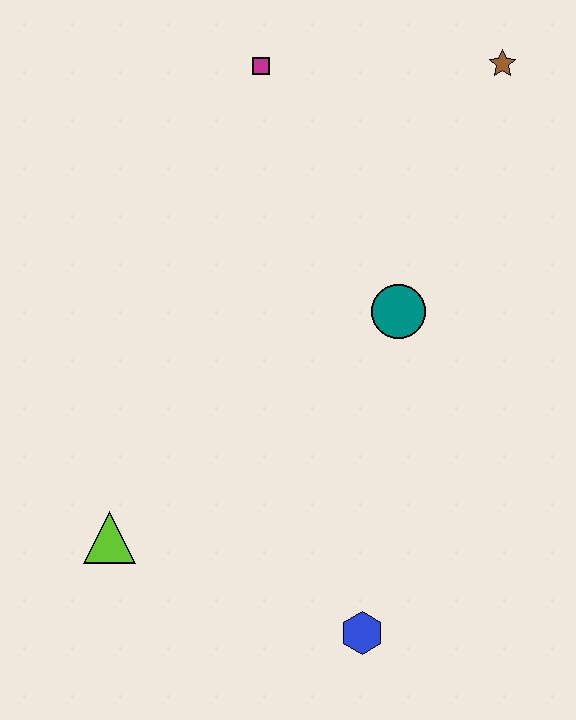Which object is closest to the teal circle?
The brown star is closest to the teal circle.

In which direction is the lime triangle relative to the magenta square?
The lime triangle is below the magenta square.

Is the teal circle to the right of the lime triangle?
Yes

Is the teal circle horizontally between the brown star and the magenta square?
Yes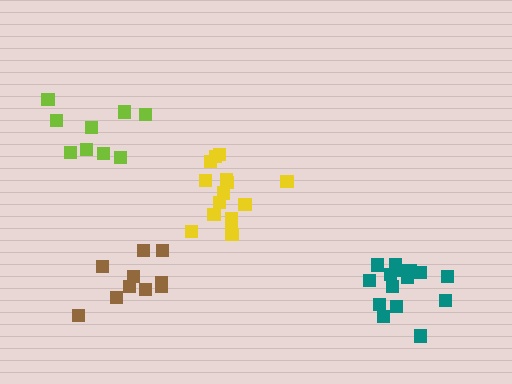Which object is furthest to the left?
The lime cluster is leftmost.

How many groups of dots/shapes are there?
There are 4 groups.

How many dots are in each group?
Group 1: 9 dots, Group 2: 15 dots, Group 3: 15 dots, Group 4: 10 dots (49 total).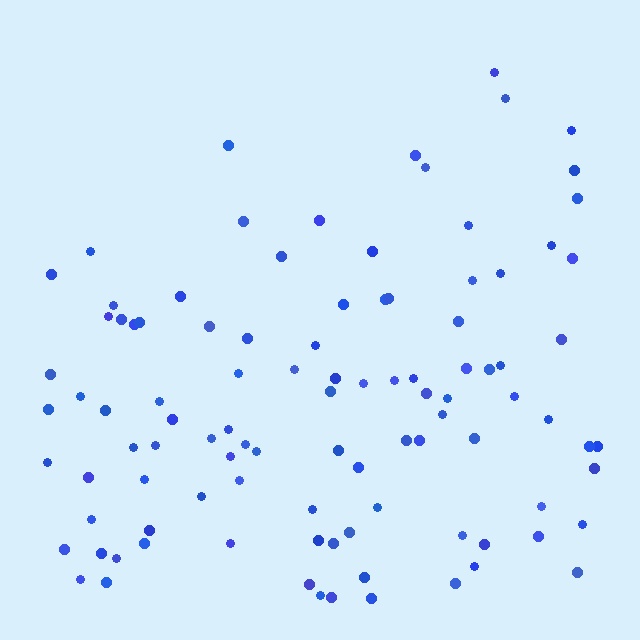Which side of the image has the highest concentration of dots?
The bottom.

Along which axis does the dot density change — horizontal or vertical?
Vertical.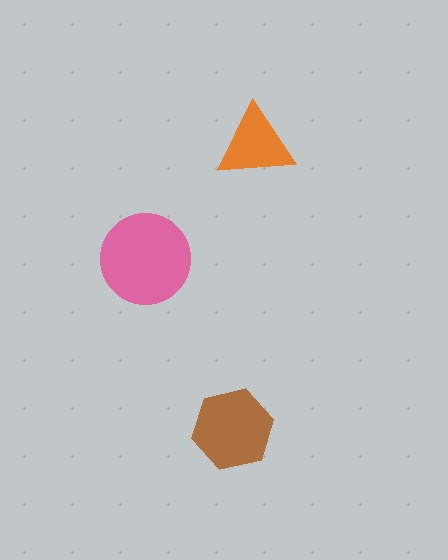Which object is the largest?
The pink circle.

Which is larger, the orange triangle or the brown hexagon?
The brown hexagon.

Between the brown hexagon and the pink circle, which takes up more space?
The pink circle.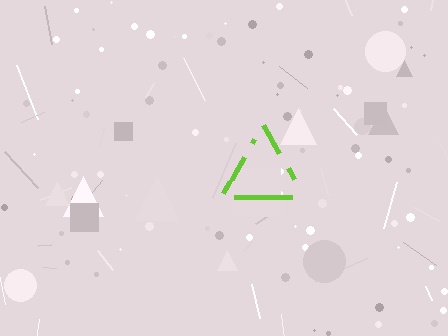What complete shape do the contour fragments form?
The contour fragments form a triangle.